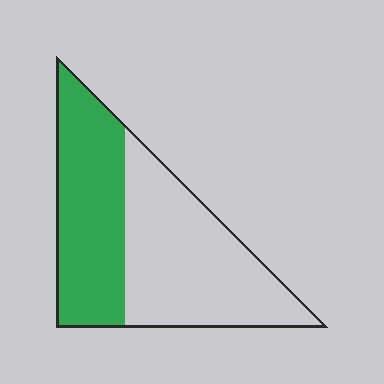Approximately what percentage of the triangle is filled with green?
Approximately 45%.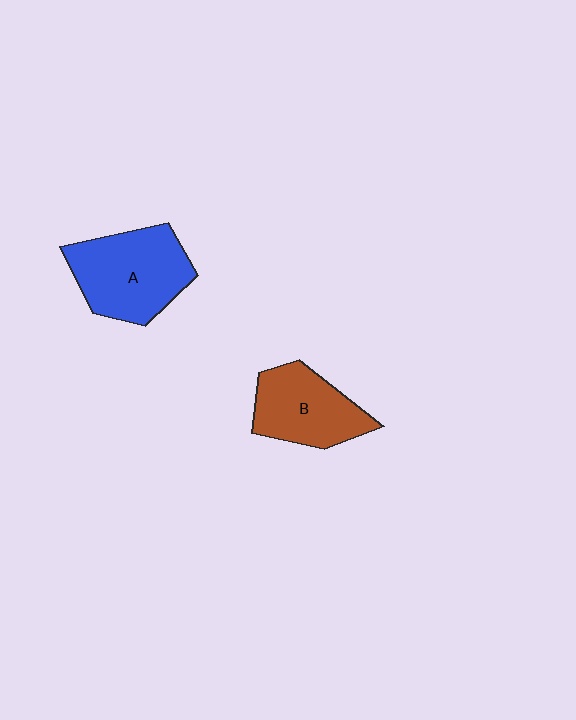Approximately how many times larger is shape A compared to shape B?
Approximately 1.3 times.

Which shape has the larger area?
Shape A (blue).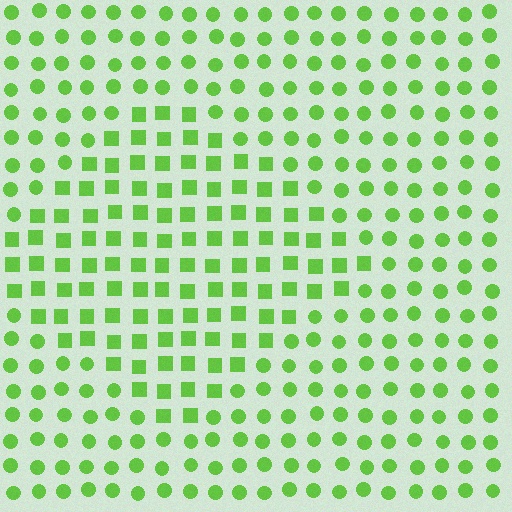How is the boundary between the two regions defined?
The boundary is defined by a change in element shape: squares inside vs. circles outside. All elements share the same color and spacing.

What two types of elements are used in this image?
The image uses squares inside the diamond region and circles outside it.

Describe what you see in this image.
The image is filled with small lime elements arranged in a uniform grid. A diamond-shaped region contains squares, while the surrounding area contains circles. The boundary is defined purely by the change in element shape.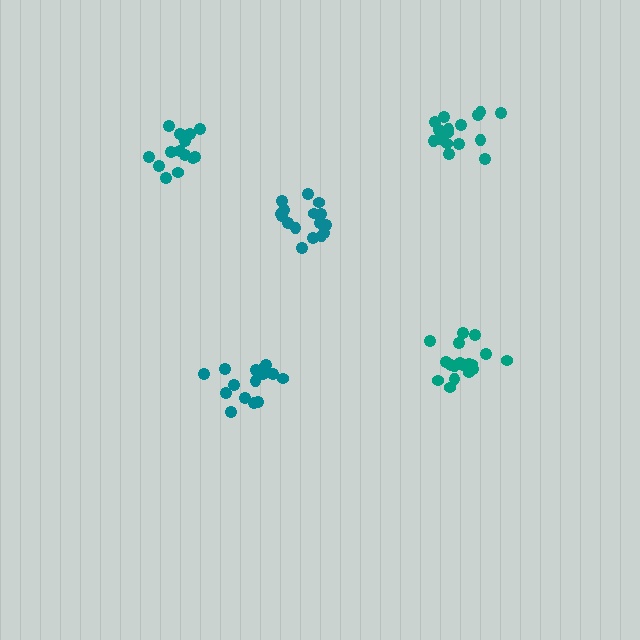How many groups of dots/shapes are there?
There are 5 groups.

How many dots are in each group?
Group 1: 18 dots, Group 2: 16 dots, Group 3: 16 dots, Group 4: 16 dots, Group 5: 14 dots (80 total).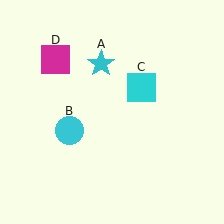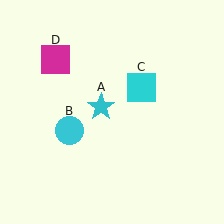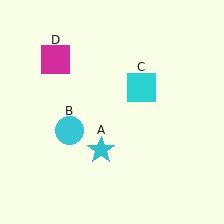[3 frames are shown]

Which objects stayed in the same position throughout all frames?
Cyan circle (object B) and cyan square (object C) and magenta square (object D) remained stationary.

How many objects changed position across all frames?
1 object changed position: cyan star (object A).